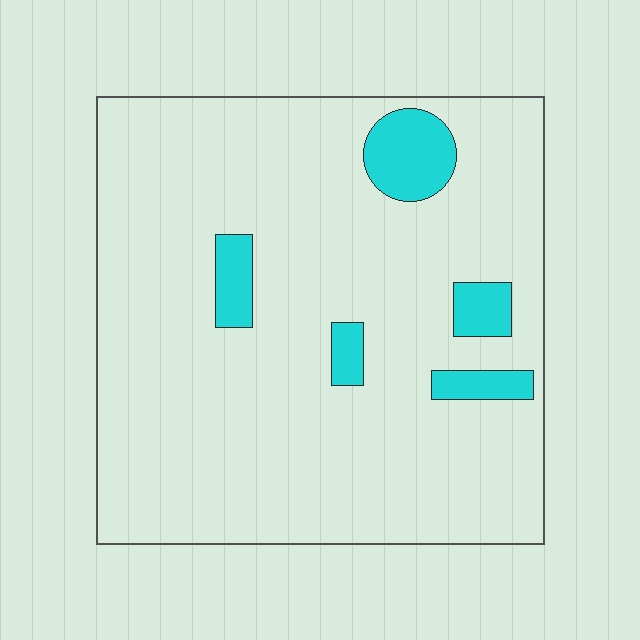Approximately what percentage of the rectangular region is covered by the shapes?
Approximately 10%.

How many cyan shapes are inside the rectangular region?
5.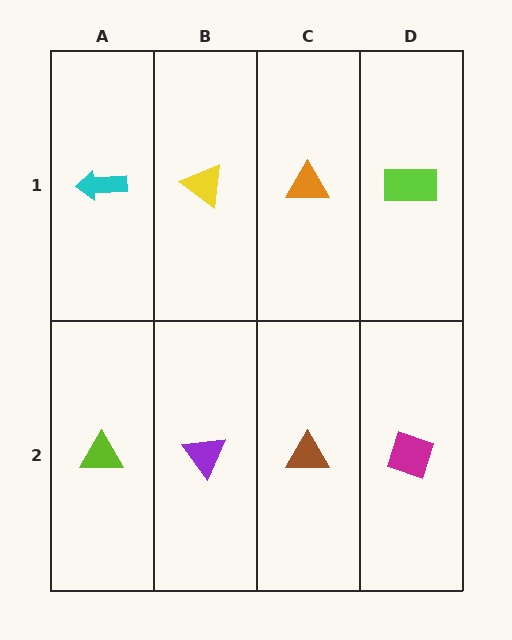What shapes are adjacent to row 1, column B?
A purple triangle (row 2, column B), a cyan arrow (row 1, column A), an orange triangle (row 1, column C).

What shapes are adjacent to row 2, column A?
A cyan arrow (row 1, column A), a purple triangle (row 2, column B).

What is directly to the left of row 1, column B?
A cyan arrow.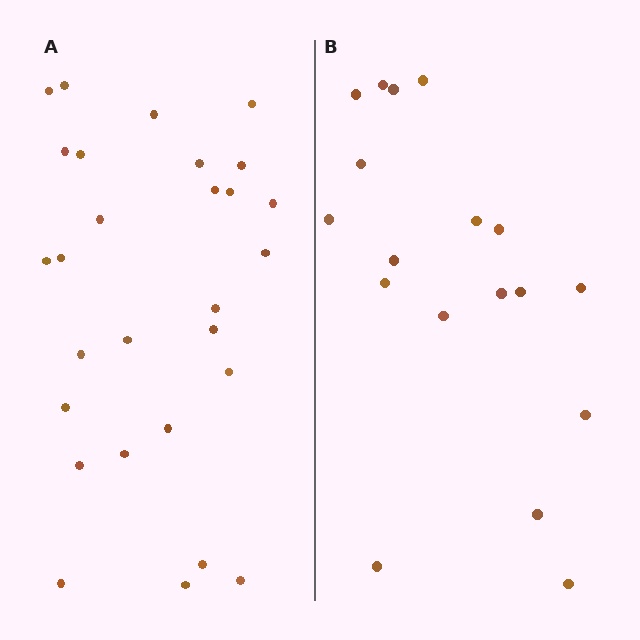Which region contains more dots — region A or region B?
Region A (the left region) has more dots.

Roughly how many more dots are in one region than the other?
Region A has roughly 10 or so more dots than region B.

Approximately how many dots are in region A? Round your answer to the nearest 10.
About 30 dots. (The exact count is 28, which rounds to 30.)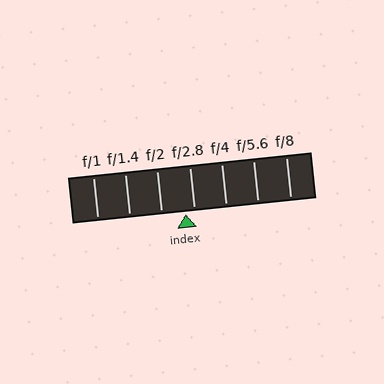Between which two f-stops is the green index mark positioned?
The index mark is between f/2 and f/2.8.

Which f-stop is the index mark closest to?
The index mark is closest to f/2.8.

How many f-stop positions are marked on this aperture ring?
There are 7 f-stop positions marked.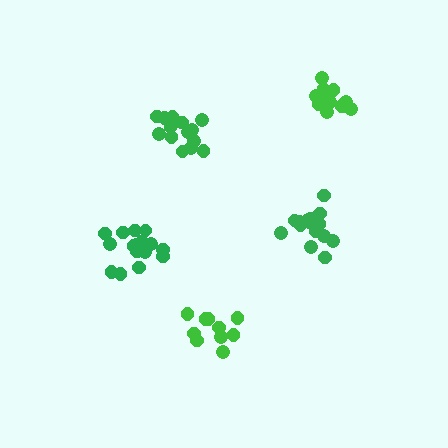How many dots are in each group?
Group 1: 16 dots, Group 2: 14 dots, Group 3: 11 dots, Group 4: 16 dots, Group 5: 15 dots (72 total).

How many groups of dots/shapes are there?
There are 5 groups.